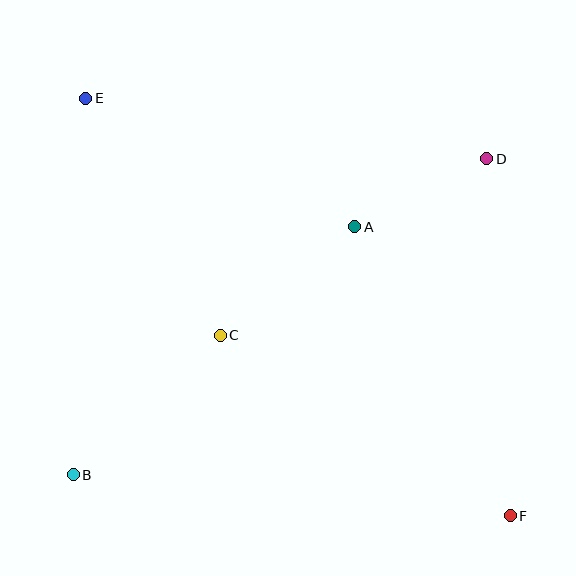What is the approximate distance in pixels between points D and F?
The distance between D and F is approximately 358 pixels.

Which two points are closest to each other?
Points A and D are closest to each other.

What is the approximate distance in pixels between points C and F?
The distance between C and F is approximately 342 pixels.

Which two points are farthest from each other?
Points E and F are farthest from each other.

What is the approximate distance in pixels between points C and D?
The distance between C and D is approximately 320 pixels.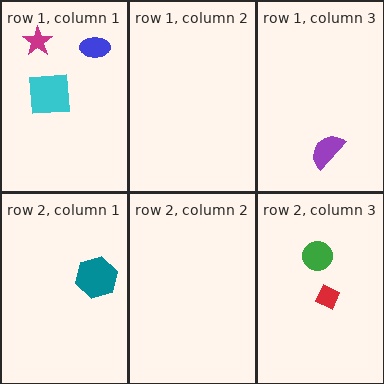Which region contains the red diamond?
The row 2, column 3 region.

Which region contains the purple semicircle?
The row 1, column 3 region.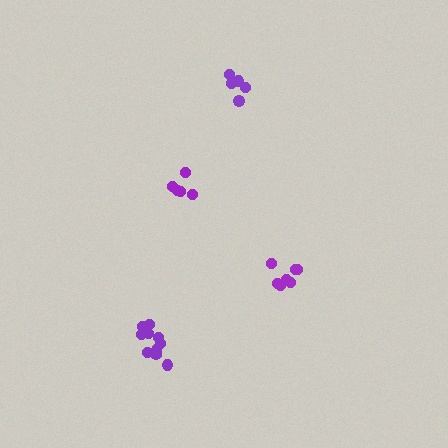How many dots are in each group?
Group 1: 5 dots, Group 2: 5 dots, Group 3: 7 dots, Group 4: 10 dots (27 total).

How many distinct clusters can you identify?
There are 4 distinct clusters.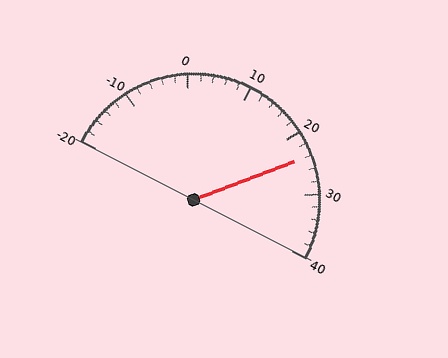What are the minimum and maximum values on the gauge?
The gauge ranges from -20 to 40.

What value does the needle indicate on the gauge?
The needle indicates approximately 24.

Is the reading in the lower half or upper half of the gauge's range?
The reading is in the upper half of the range (-20 to 40).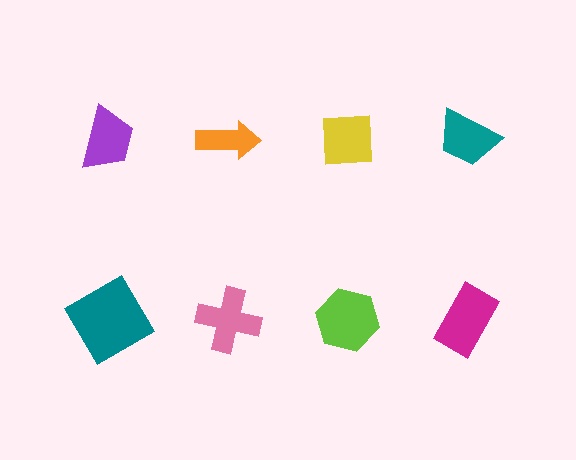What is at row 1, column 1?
A purple trapezoid.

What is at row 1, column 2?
An orange arrow.